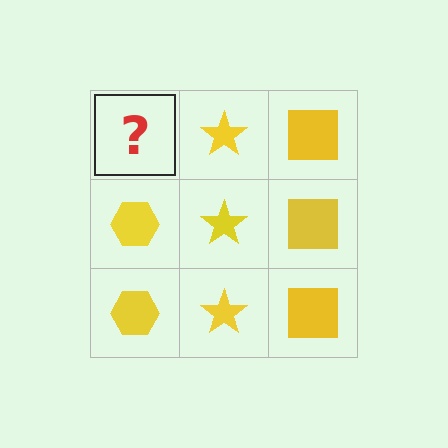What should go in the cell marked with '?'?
The missing cell should contain a yellow hexagon.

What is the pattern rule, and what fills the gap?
The rule is that each column has a consistent shape. The gap should be filled with a yellow hexagon.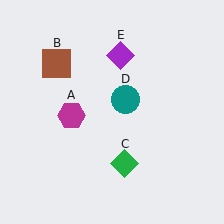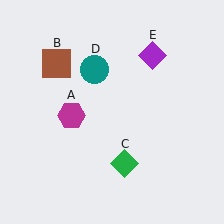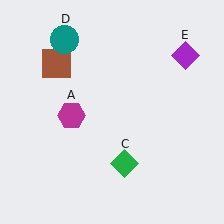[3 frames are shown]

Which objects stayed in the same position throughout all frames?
Magenta hexagon (object A) and brown square (object B) and green diamond (object C) remained stationary.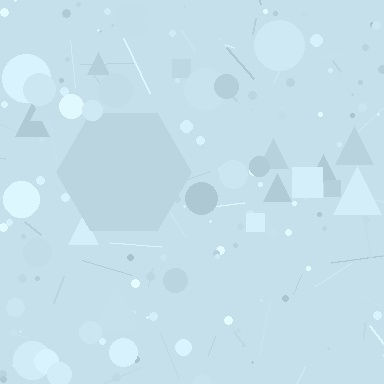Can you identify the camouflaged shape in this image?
The camouflaged shape is a hexagon.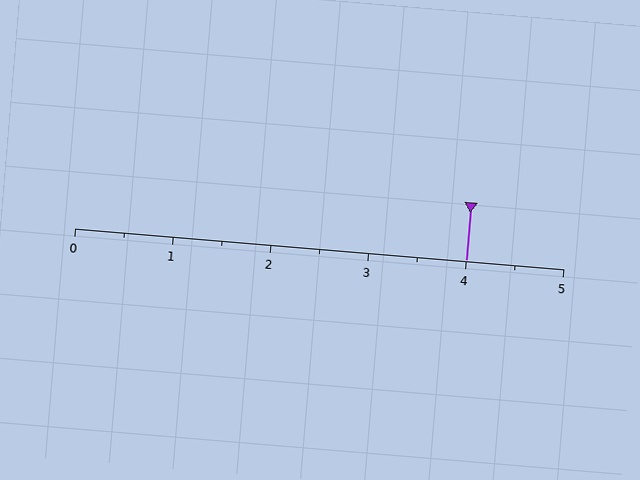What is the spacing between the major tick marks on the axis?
The major ticks are spaced 1 apart.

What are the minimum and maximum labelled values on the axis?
The axis runs from 0 to 5.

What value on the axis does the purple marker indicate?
The marker indicates approximately 4.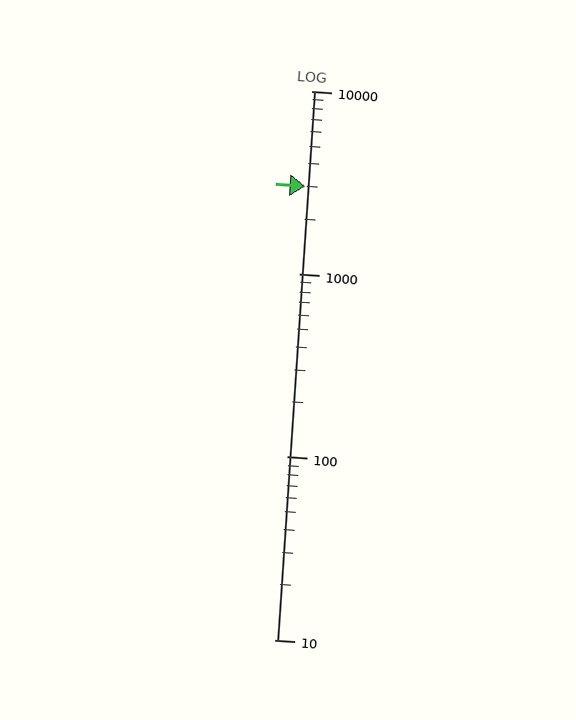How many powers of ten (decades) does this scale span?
The scale spans 3 decades, from 10 to 10000.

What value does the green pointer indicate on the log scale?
The pointer indicates approximately 3000.